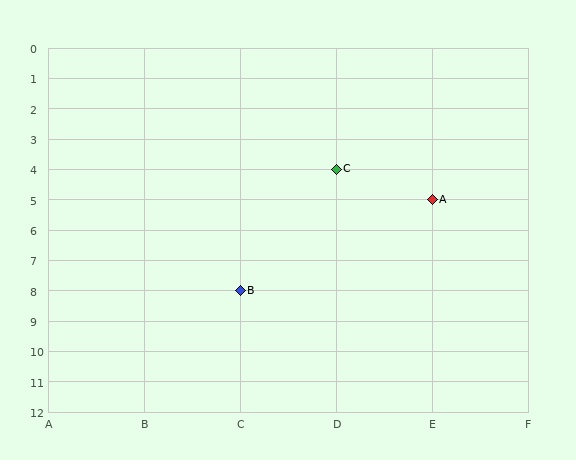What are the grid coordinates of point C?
Point C is at grid coordinates (D, 4).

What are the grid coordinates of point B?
Point B is at grid coordinates (C, 8).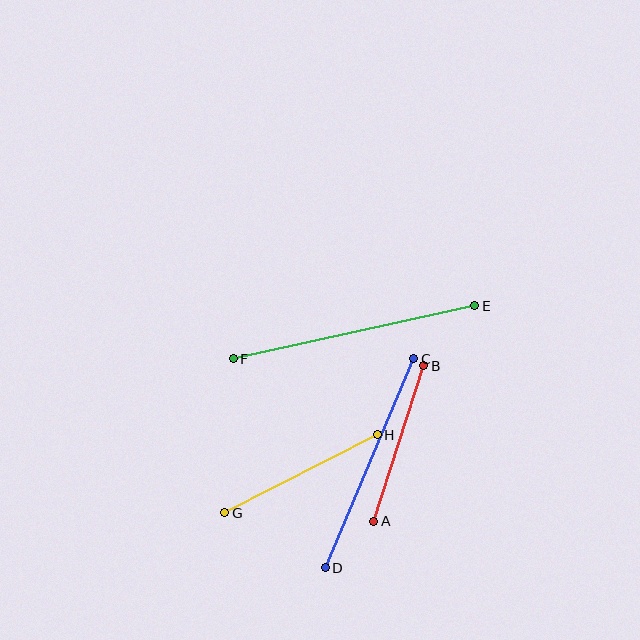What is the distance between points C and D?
The distance is approximately 227 pixels.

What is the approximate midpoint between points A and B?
The midpoint is at approximately (399, 443) pixels.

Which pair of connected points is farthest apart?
Points E and F are farthest apart.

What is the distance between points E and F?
The distance is approximately 247 pixels.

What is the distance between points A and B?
The distance is approximately 163 pixels.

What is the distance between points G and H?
The distance is approximately 171 pixels.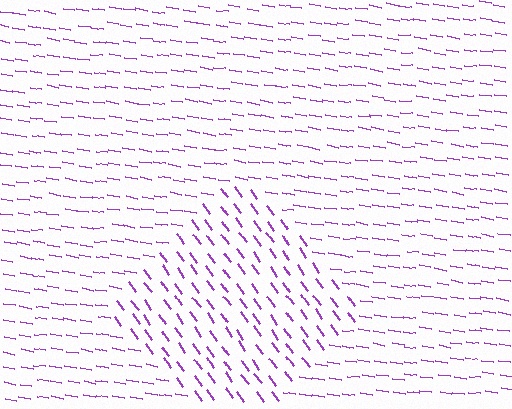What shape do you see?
I see a diamond.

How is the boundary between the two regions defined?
The boundary is defined purely by a change in line orientation (approximately 45 degrees difference). All lines are the same color and thickness.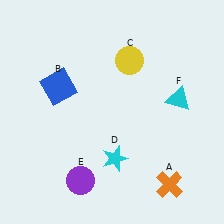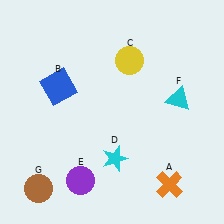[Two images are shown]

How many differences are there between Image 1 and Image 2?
There is 1 difference between the two images.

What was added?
A brown circle (G) was added in Image 2.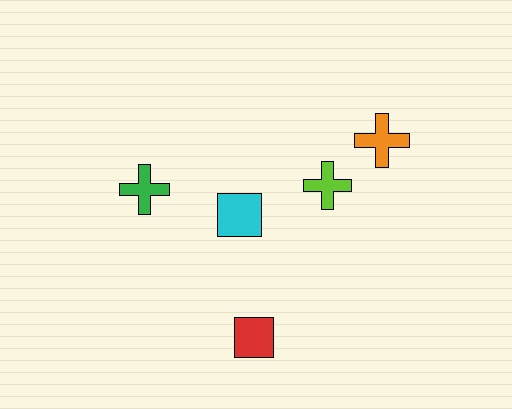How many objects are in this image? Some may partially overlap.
There are 5 objects.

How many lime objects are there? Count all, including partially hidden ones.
There is 1 lime object.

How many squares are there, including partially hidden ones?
There are 2 squares.